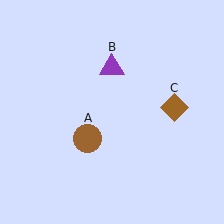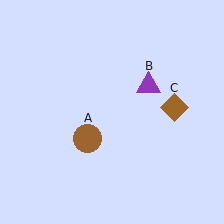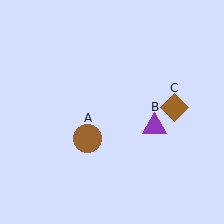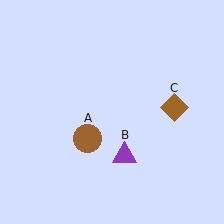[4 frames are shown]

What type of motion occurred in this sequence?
The purple triangle (object B) rotated clockwise around the center of the scene.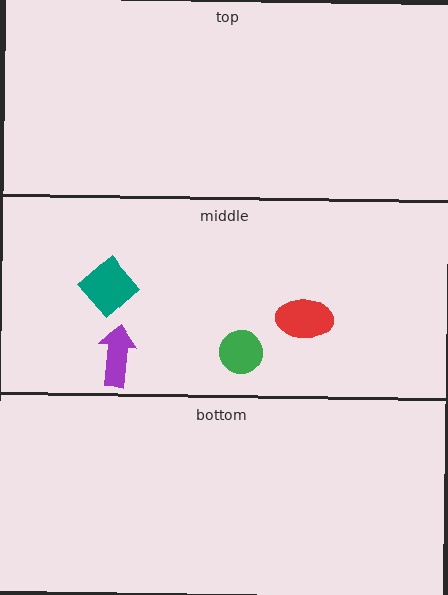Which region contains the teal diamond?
The middle region.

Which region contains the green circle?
The middle region.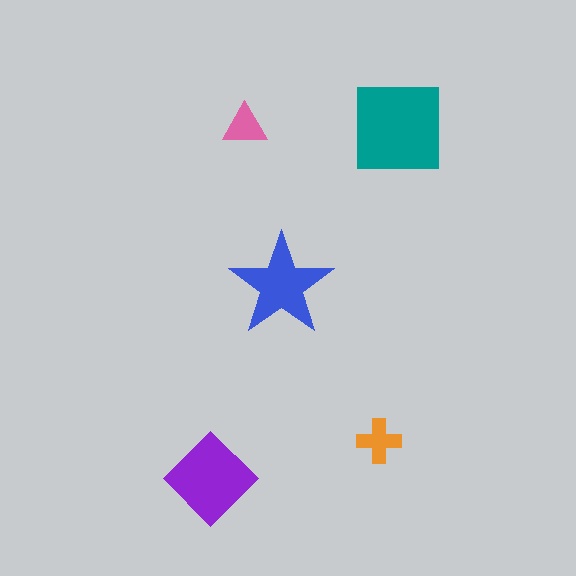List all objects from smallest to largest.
The pink triangle, the orange cross, the blue star, the purple diamond, the teal square.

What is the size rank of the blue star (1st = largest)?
3rd.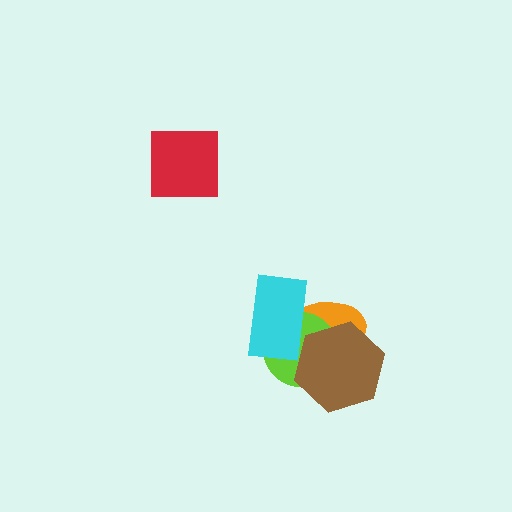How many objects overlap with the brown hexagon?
2 objects overlap with the brown hexagon.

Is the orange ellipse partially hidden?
Yes, it is partially covered by another shape.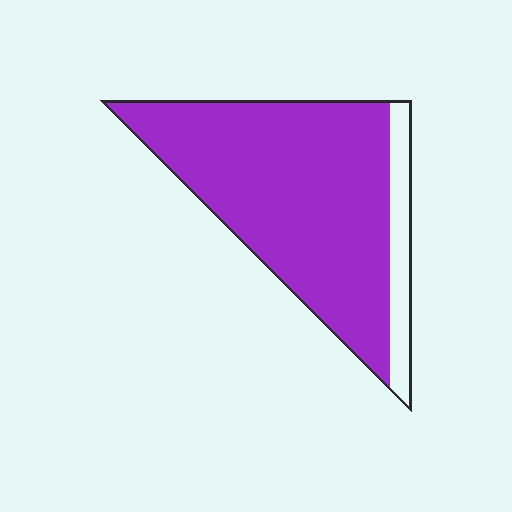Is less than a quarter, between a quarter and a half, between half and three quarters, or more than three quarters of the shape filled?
More than three quarters.